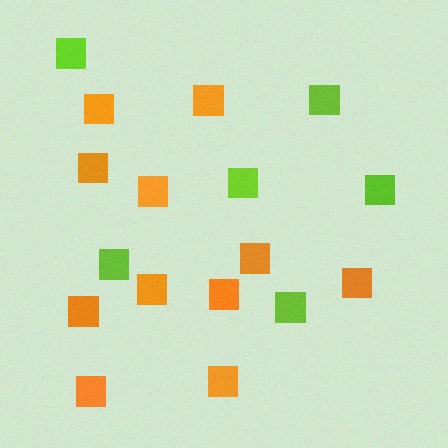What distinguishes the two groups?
There are 2 groups: one group of lime squares (6) and one group of orange squares (11).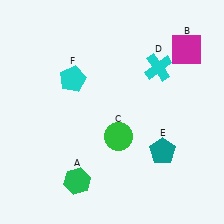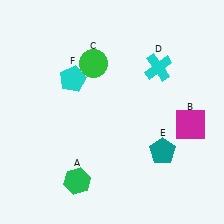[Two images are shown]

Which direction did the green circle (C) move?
The green circle (C) moved up.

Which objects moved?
The objects that moved are: the magenta square (B), the green circle (C).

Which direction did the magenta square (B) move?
The magenta square (B) moved down.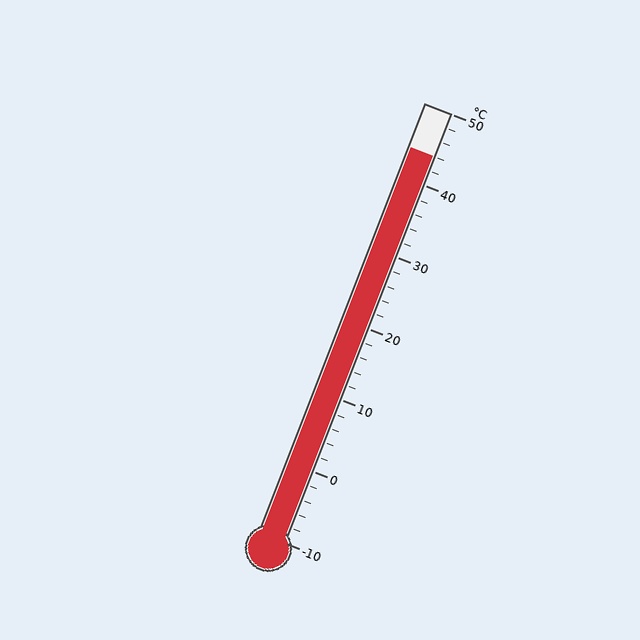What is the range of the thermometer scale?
The thermometer scale ranges from -10°C to 50°C.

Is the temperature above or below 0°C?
The temperature is above 0°C.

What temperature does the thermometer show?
The thermometer shows approximately 44°C.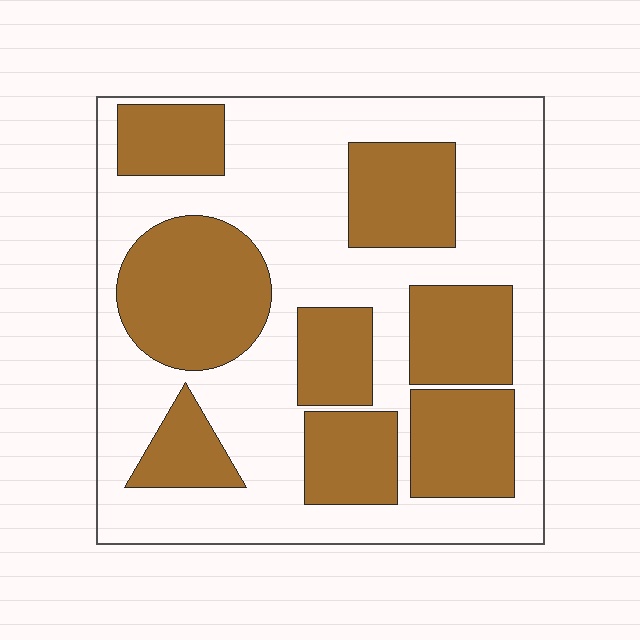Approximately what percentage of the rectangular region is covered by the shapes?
Approximately 40%.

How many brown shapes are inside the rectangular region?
8.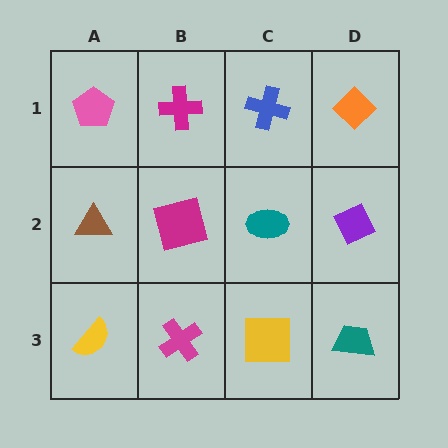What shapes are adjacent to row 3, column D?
A purple diamond (row 2, column D), a yellow square (row 3, column C).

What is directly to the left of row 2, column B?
A brown triangle.